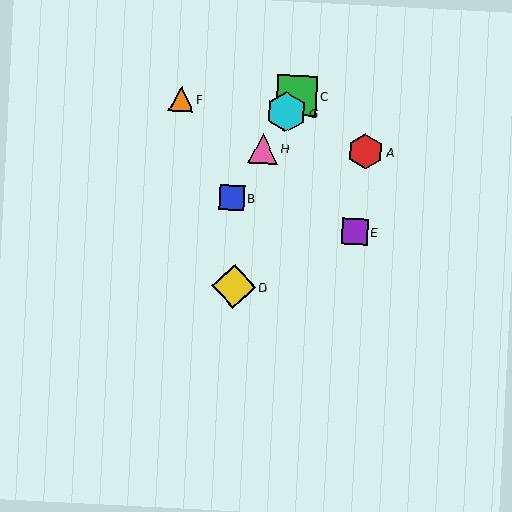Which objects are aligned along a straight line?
Objects B, C, G, H are aligned along a straight line.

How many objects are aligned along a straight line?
4 objects (B, C, G, H) are aligned along a straight line.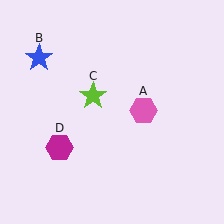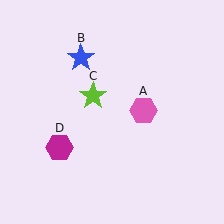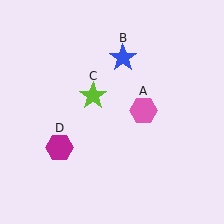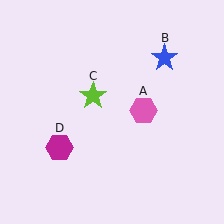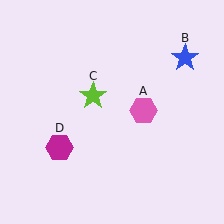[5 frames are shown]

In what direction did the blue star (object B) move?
The blue star (object B) moved right.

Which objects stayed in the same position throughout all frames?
Pink hexagon (object A) and lime star (object C) and magenta hexagon (object D) remained stationary.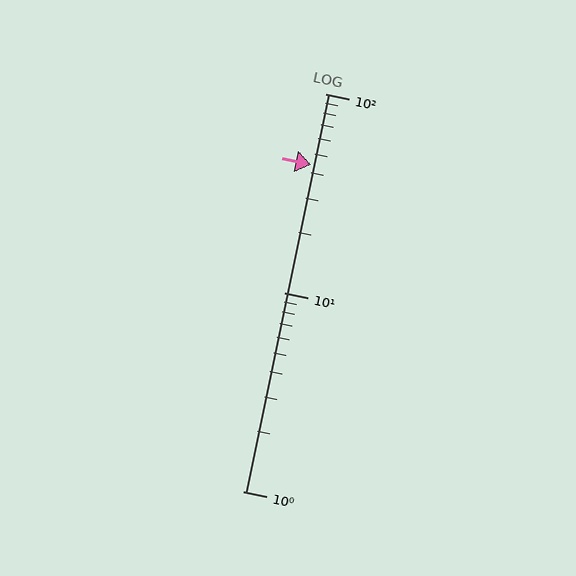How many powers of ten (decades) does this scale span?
The scale spans 2 decades, from 1 to 100.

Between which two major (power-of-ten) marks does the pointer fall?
The pointer is between 10 and 100.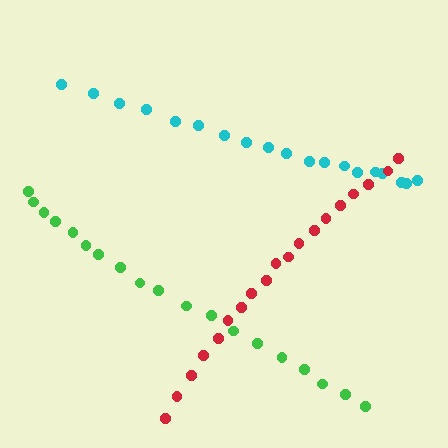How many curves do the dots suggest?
There are 3 distinct paths.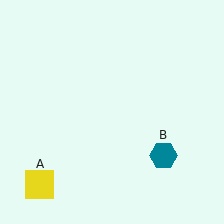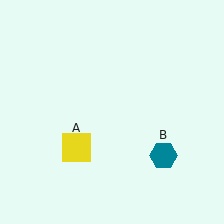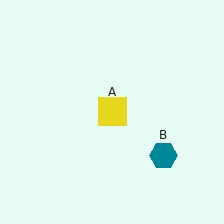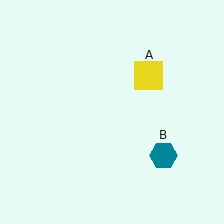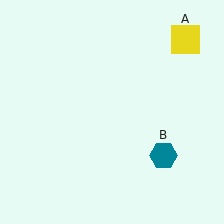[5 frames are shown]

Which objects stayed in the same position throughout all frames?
Teal hexagon (object B) remained stationary.